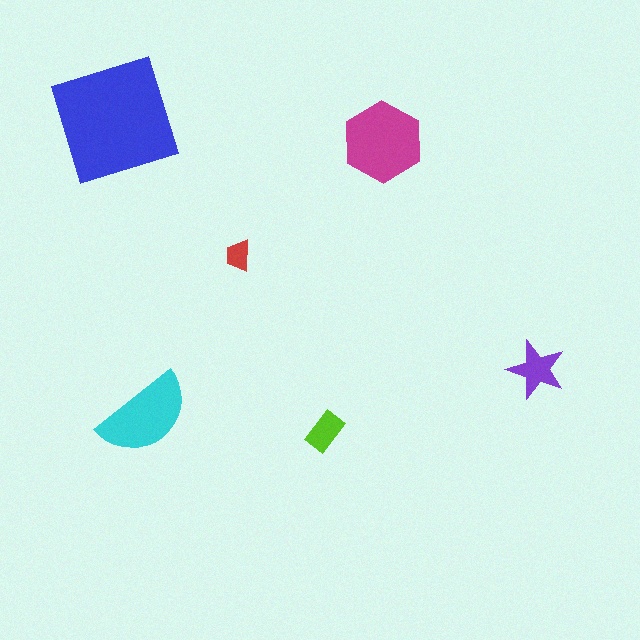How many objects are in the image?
There are 6 objects in the image.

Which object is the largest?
The blue square.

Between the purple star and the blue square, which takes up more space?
The blue square.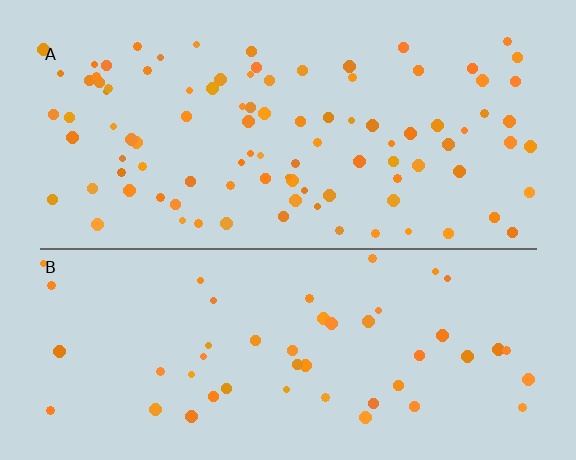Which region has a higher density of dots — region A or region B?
A (the top).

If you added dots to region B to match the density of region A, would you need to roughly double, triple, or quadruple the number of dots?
Approximately double.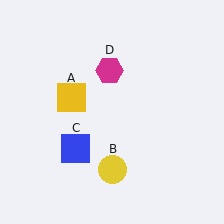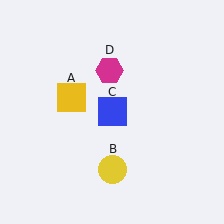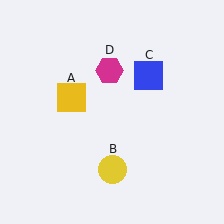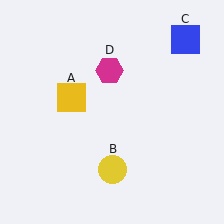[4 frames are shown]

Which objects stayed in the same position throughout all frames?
Yellow square (object A) and yellow circle (object B) and magenta hexagon (object D) remained stationary.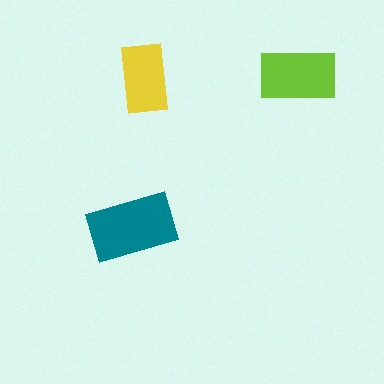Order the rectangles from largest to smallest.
the teal one, the lime one, the yellow one.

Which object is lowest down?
The teal rectangle is bottommost.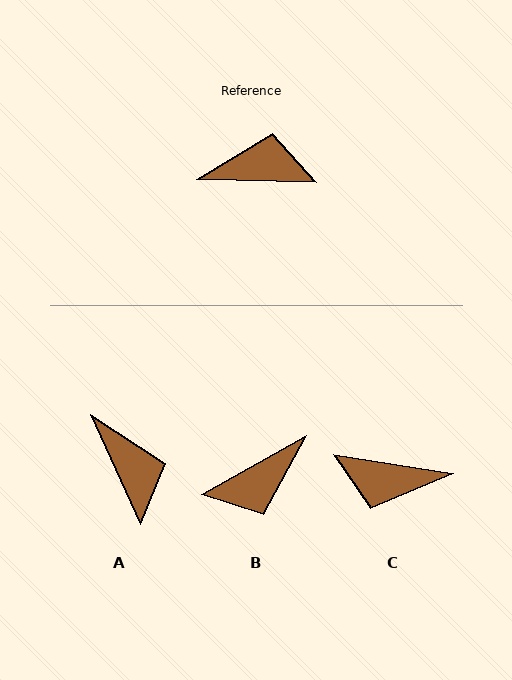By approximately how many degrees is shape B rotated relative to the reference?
Approximately 150 degrees clockwise.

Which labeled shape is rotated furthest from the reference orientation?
C, about 172 degrees away.